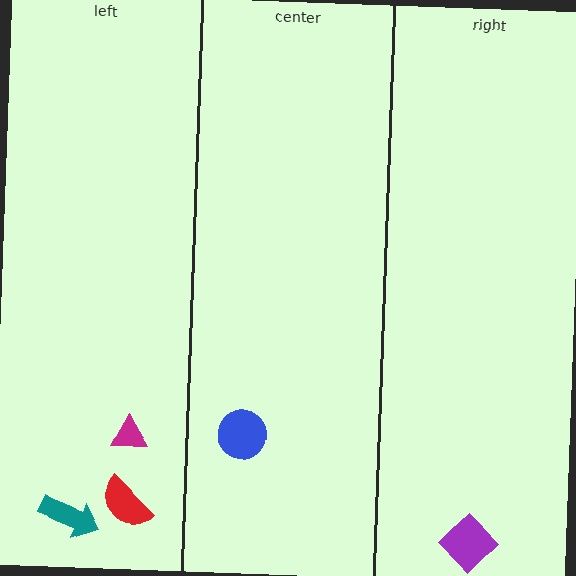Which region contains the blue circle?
The center region.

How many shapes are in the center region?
1.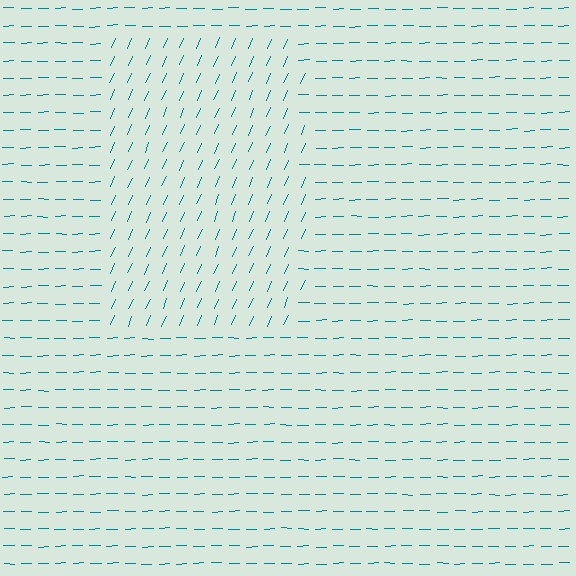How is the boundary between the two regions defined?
The boundary is defined purely by a change in line orientation (approximately 65 degrees difference). All lines are the same color and thickness.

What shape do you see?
I see a rectangle.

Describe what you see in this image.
The image is filled with small teal line segments. A rectangle region in the image has lines oriented differently from the surrounding lines, creating a visible texture boundary.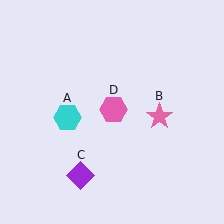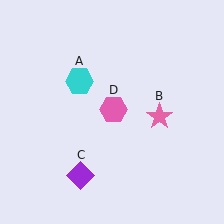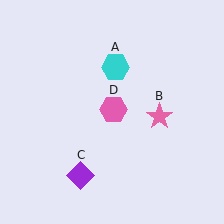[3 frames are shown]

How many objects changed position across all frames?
1 object changed position: cyan hexagon (object A).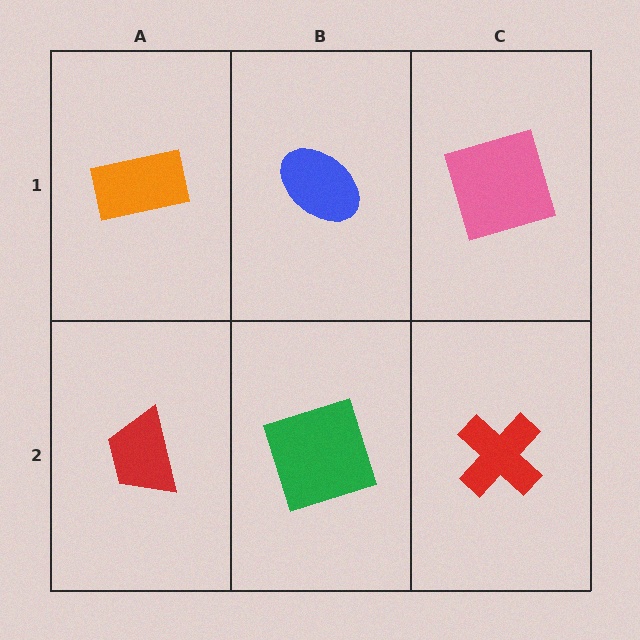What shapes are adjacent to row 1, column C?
A red cross (row 2, column C), a blue ellipse (row 1, column B).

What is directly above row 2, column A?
An orange rectangle.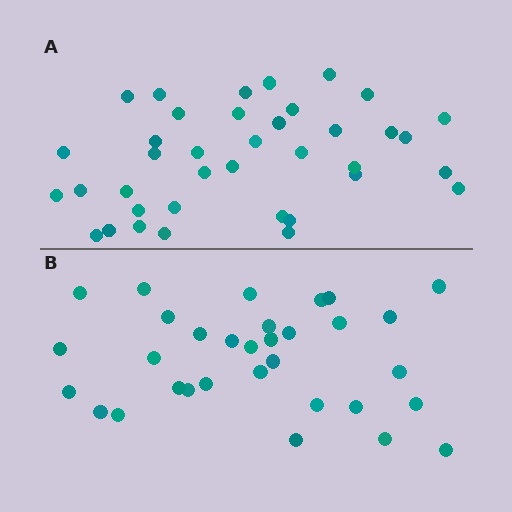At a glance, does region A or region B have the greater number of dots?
Region A (the top region) has more dots.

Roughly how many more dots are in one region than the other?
Region A has about 6 more dots than region B.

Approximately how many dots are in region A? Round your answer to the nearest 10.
About 40 dots. (The exact count is 38, which rounds to 40.)